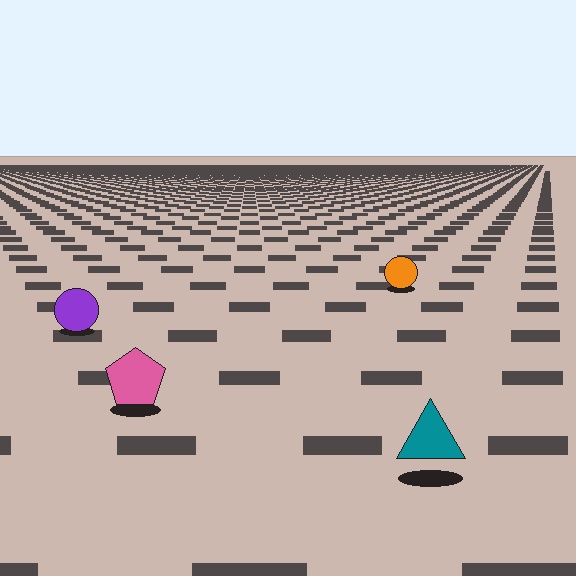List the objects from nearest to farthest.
From nearest to farthest: the teal triangle, the pink pentagon, the purple circle, the orange circle.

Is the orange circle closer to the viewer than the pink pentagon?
No. The pink pentagon is closer — you can tell from the texture gradient: the ground texture is coarser near it.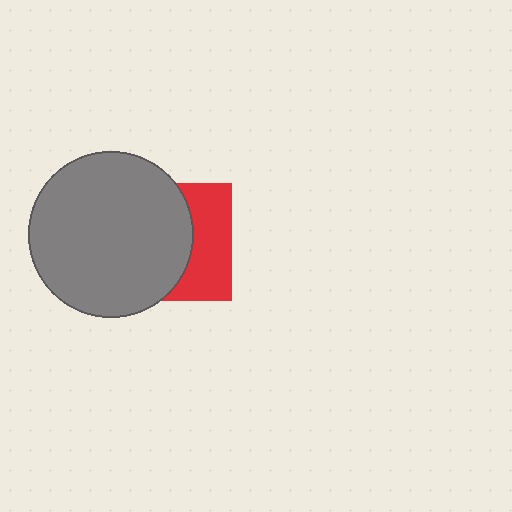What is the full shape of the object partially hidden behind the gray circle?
The partially hidden object is a red square.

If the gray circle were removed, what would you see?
You would see the complete red square.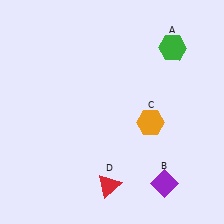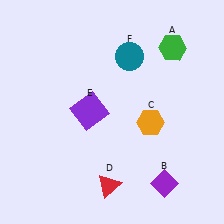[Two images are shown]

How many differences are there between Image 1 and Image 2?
There are 2 differences between the two images.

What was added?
A purple square (E), a teal circle (F) were added in Image 2.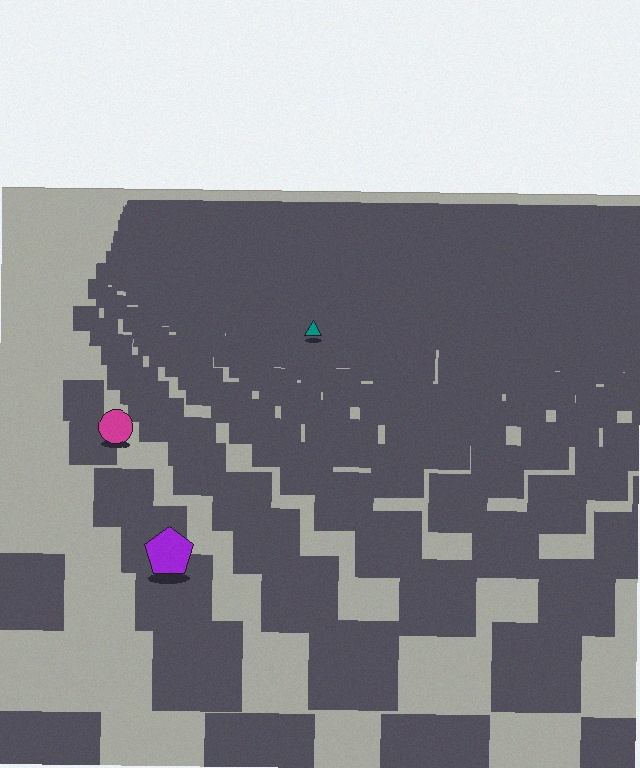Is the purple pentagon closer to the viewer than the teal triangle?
Yes. The purple pentagon is closer — you can tell from the texture gradient: the ground texture is coarser near it.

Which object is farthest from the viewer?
The teal triangle is farthest from the viewer. It appears smaller and the ground texture around it is denser.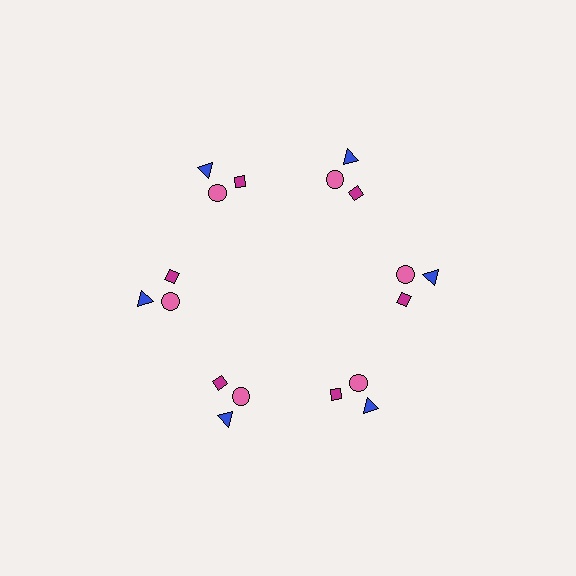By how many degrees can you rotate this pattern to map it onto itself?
The pattern maps onto itself every 60 degrees of rotation.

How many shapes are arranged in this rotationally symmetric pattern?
There are 18 shapes, arranged in 6 groups of 3.